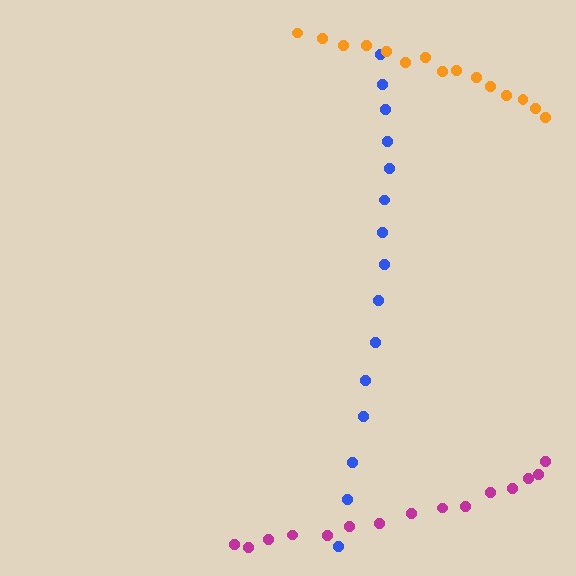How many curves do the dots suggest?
There are 3 distinct paths.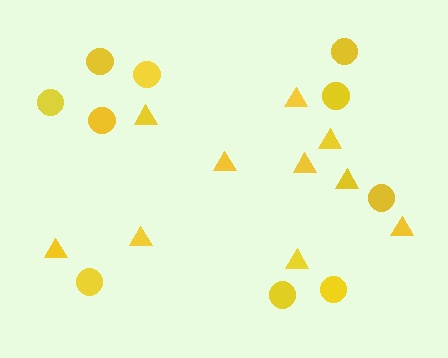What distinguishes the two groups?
There are 2 groups: one group of circles (10) and one group of triangles (10).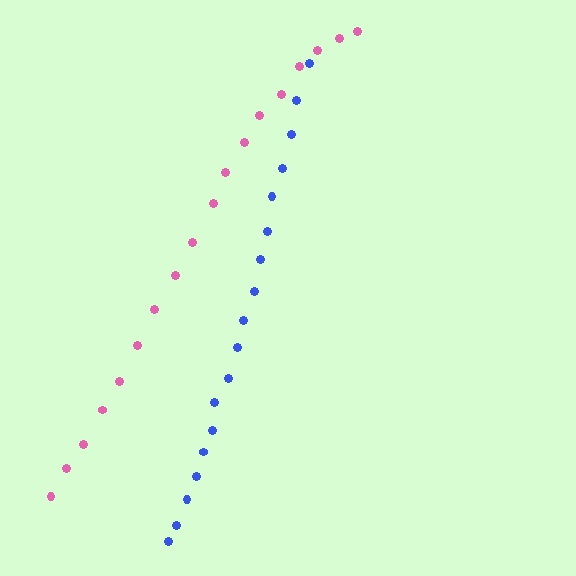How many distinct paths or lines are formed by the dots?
There are 2 distinct paths.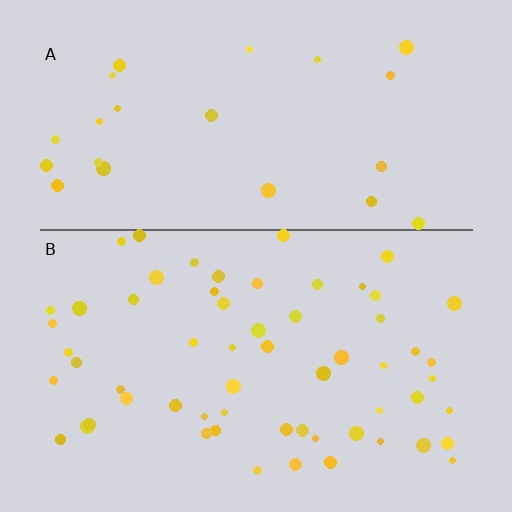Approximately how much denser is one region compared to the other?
Approximately 2.5× — region B over region A.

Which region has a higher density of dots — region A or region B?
B (the bottom).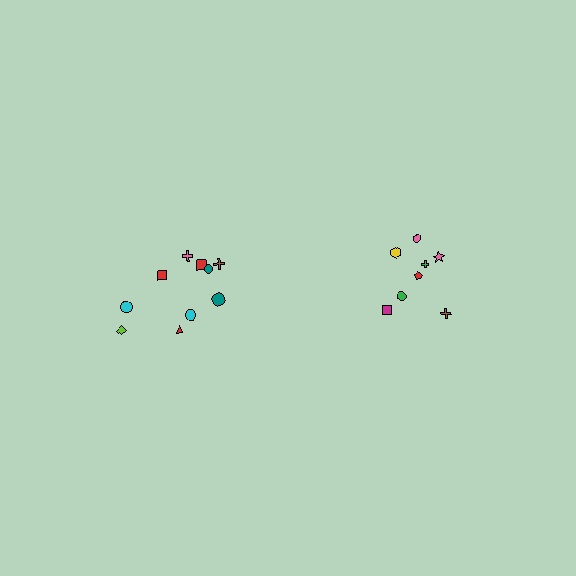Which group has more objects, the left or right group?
The left group.